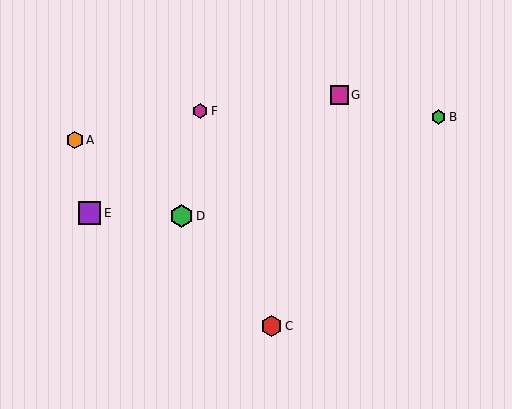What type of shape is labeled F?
Shape F is a magenta hexagon.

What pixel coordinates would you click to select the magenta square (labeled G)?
Click at (339, 95) to select the magenta square G.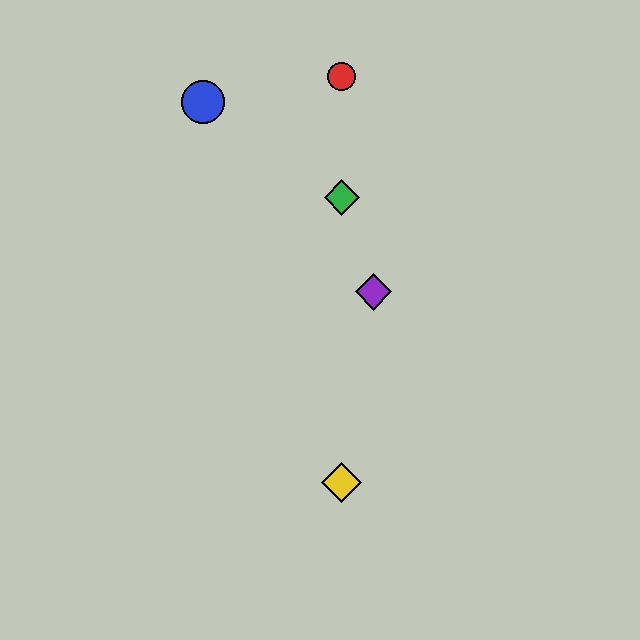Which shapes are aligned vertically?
The red circle, the green diamond, the yellow diamond are aligned vertically.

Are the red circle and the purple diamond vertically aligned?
No, the red circle is at x≈342 and the purple diamond is at x≈373.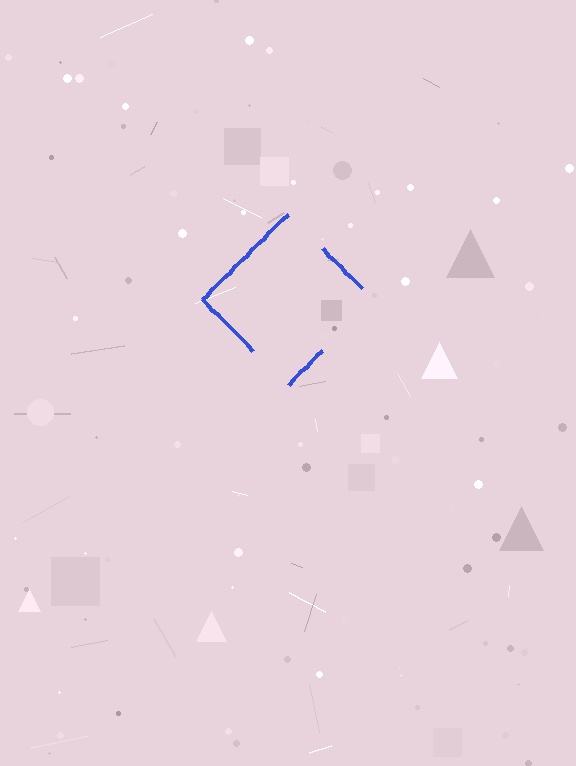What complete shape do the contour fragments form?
The contour fragments form a diamond.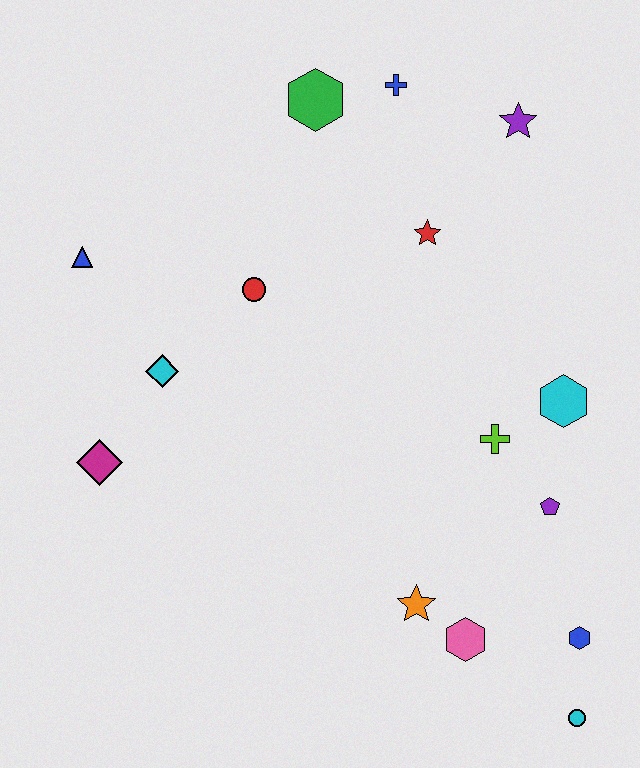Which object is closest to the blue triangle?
The cyan diamond is closest to the blue triangle.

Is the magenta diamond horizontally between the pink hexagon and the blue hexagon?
No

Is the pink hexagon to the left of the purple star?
Yes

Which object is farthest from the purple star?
The cyan circle is farthest from the purple star.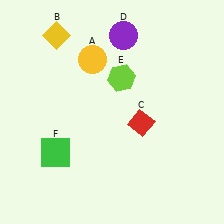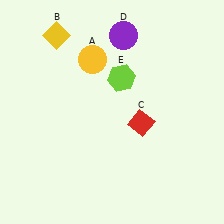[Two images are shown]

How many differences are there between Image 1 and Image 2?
There is 1 difference between the two images.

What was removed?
The green square (F) was removed in Image 2.